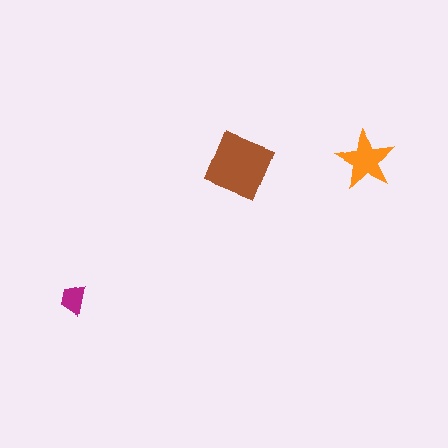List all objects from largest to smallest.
The brown diamond, the orange star, the magenta trapezoid.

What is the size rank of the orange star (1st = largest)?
2nd.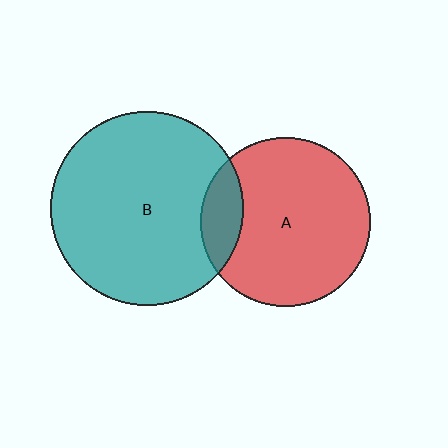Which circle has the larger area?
Circle B (teal).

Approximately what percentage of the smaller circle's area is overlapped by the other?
Approximately 15%.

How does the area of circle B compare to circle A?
Approximately 1.3 times.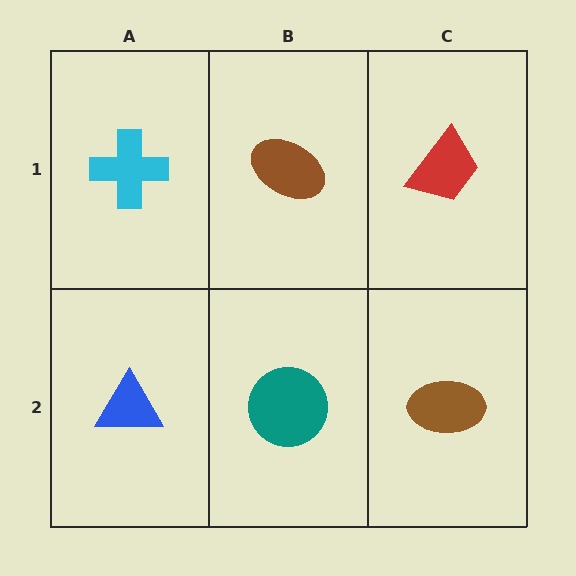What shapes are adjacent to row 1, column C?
A brown ellipse (row 2, column C), a brown ellipse (row 1, column B).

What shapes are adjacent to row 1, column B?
A teal circle (row 2, column B), a cyan cross (row 1, column A), a red trapezoid (row 1, column C).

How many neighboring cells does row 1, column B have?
3.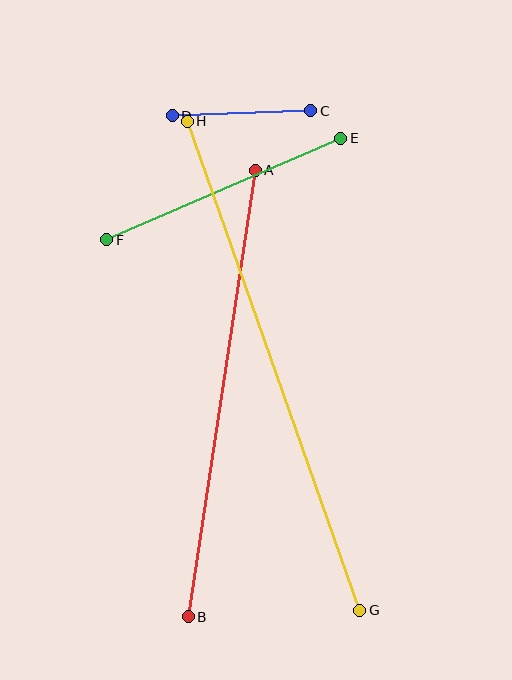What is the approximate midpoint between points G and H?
The midpoint is at approximately (273, 366) pixels.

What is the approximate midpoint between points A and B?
The midpoint is at approximately (222, 393) pixels.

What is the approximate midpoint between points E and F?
The midpoint is at approximately (224, 189) pixels.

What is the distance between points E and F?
The distance is approximately 255 pixels.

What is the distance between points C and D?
The distance is approximately 139 pixels.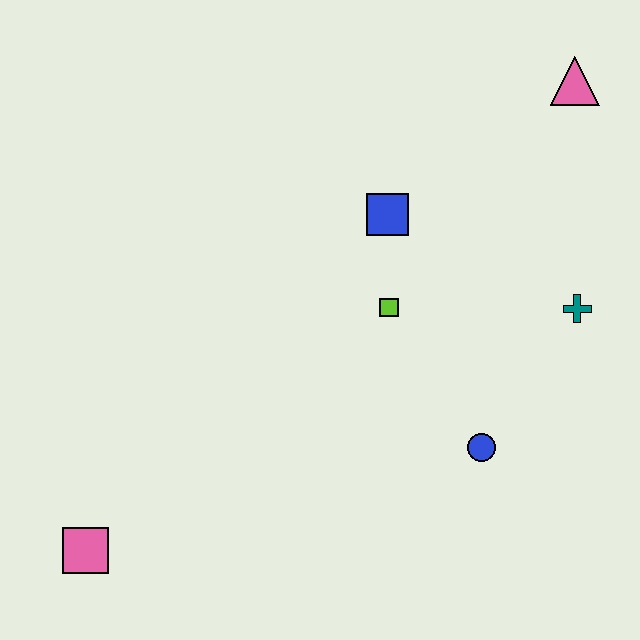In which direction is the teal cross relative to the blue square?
The teal cross is to the right of the blue square.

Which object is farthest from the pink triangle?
The pink square is farthest from the pink triangle.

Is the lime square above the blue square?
No